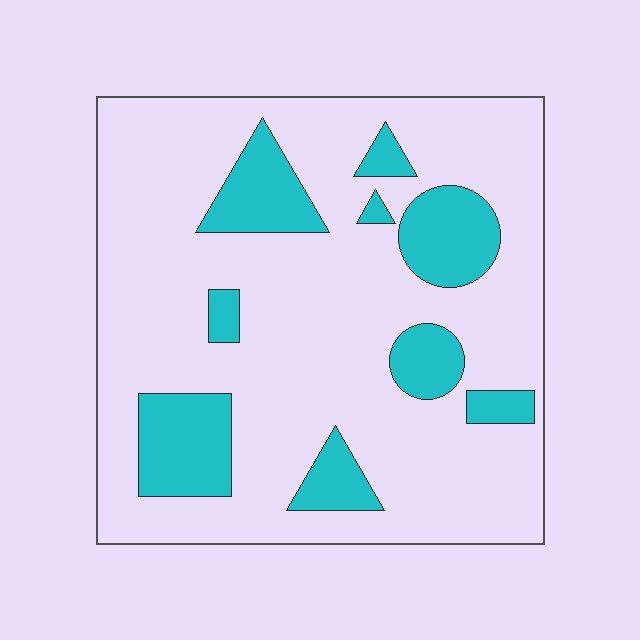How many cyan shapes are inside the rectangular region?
9.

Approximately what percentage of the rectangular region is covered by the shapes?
Approximately 20%.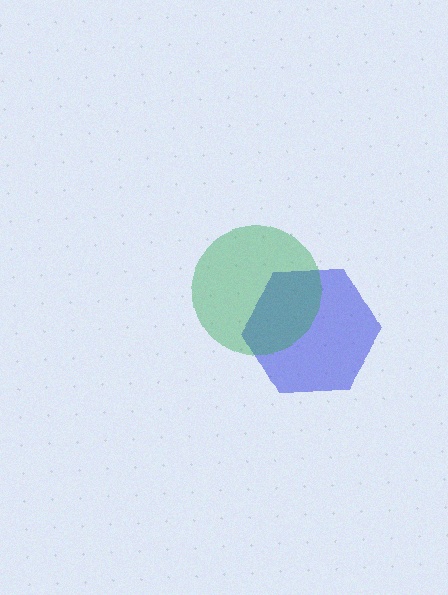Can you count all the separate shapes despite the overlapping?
Yes, there are 2 separate shapes.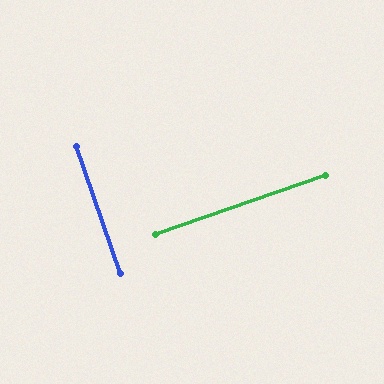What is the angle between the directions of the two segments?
Approximately 90 degrees.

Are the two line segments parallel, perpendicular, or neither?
Perpendicular — they meet at approximately 90°.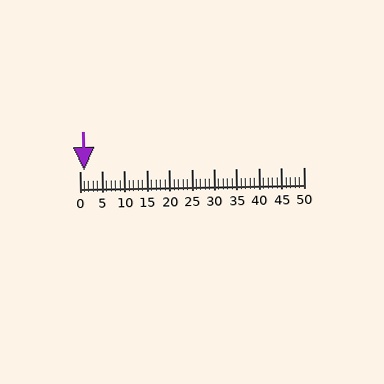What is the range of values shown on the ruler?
The ruler shows values from 0 to 50.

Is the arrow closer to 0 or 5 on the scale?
The arrow is closer to 0.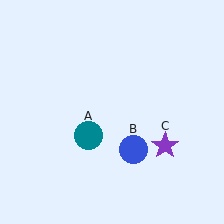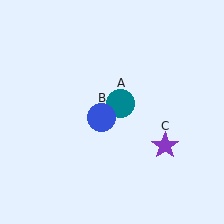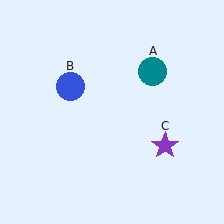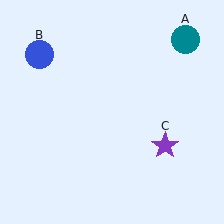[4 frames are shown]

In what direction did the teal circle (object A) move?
The teal circle (object A) moved up and to the right.